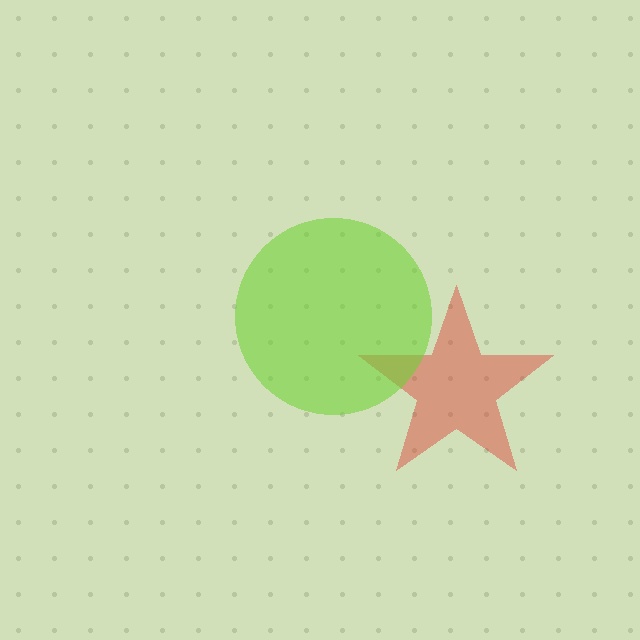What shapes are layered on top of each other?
The layered shapes are: a red star, a lime circle.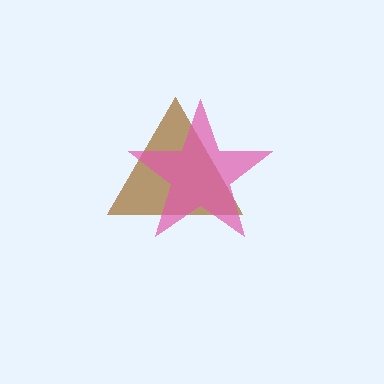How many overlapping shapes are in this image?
There are 2 overlapping shapes in the image.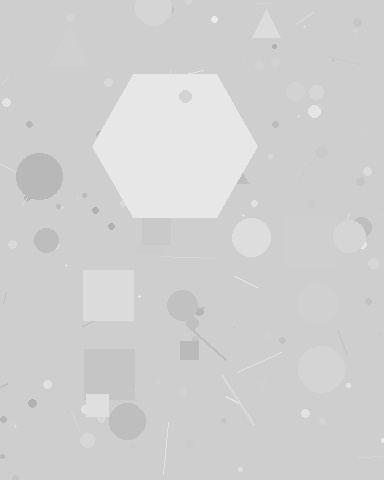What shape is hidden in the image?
A hexagon is hidden in the image.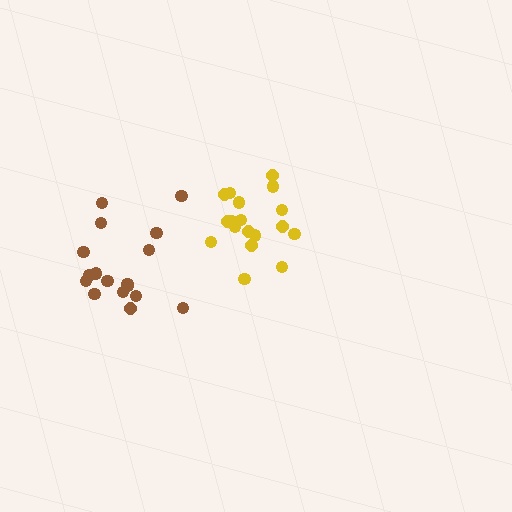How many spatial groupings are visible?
There are 2 spatial groupings.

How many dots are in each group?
Group 1: 17 dots, Group 2: 18 dots (35 total).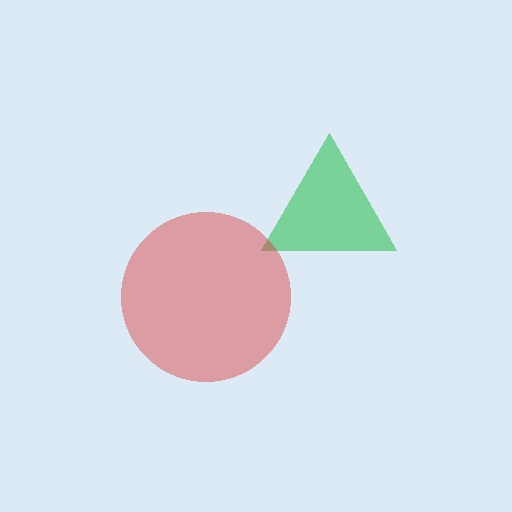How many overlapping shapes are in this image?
There are 2 overlapping shapes in the image.